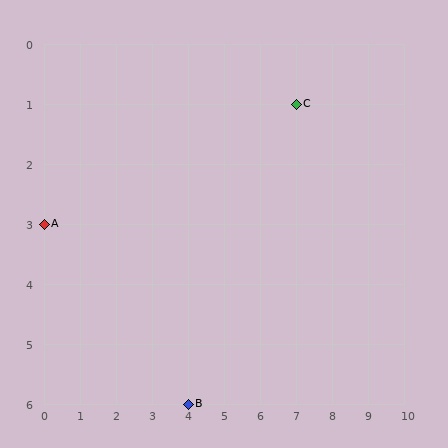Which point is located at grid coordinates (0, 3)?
Point A is at (0, 3).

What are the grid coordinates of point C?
Point C is at grid coordinates (7, 1).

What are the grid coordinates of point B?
Point B is at grid coordinates (4, 6).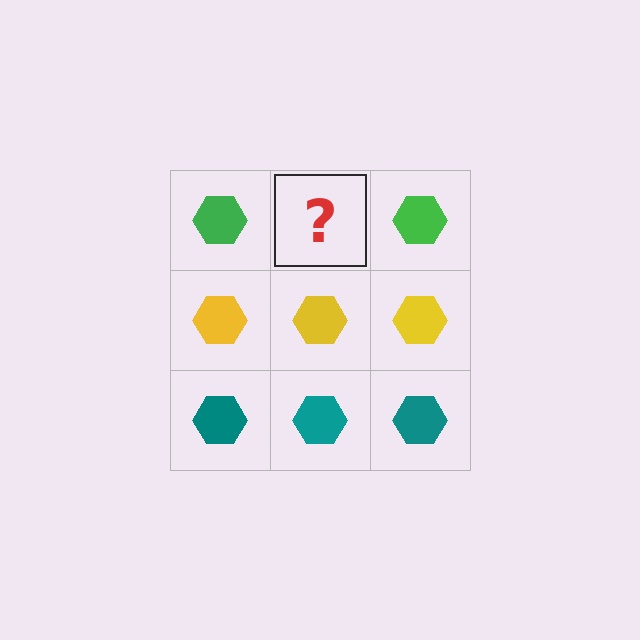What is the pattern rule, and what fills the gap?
The rule is that each row has a consistent color. The gap should be filled with a green hexagon.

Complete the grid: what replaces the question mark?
The question mark should be replaced with a green hexagon.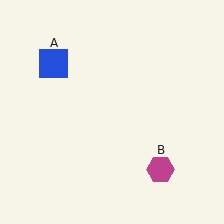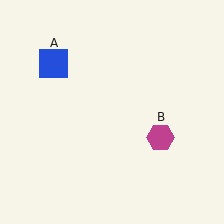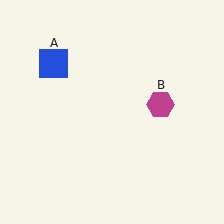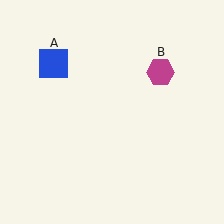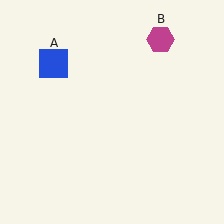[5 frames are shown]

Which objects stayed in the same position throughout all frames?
Blue square (object A) remained stationary.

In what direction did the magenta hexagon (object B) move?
The magenta hexagon (object B) moved up.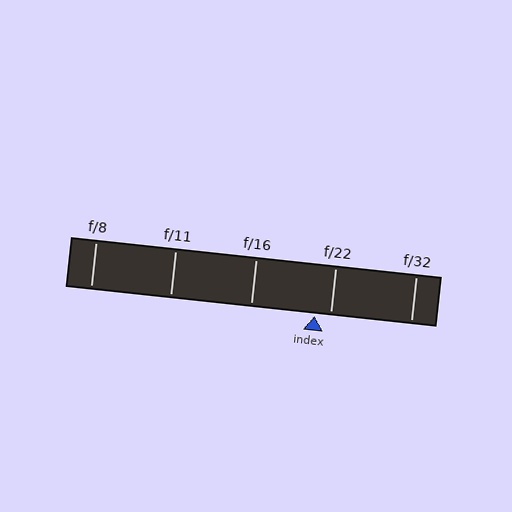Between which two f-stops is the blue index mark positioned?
The index mark is between f/16 and f/22.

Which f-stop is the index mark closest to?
The index mark is closest to f/22.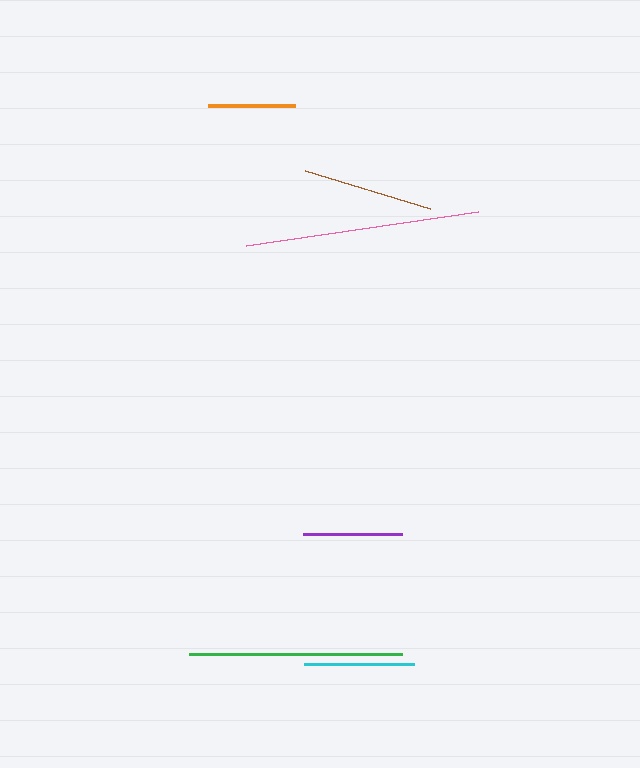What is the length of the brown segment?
The brown segment is approximately 131 pixels long.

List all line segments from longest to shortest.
From longest to shortest: pink, green, brown, cyan, purple, orange.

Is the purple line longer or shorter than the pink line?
The pink line is longer than the purple line.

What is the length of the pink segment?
The pink segment is approximately 234 pixels long.